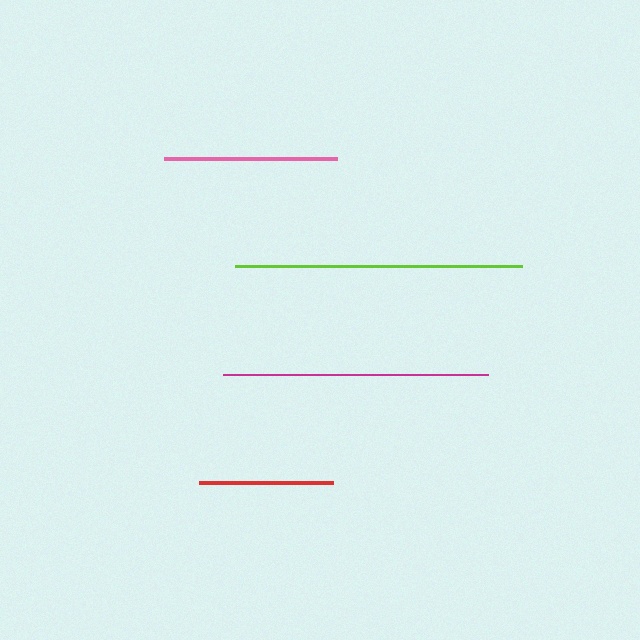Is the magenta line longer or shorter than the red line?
The magenta line is longer than the red line.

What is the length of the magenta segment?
The magenta segment is approximately 265 pixels long.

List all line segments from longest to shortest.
From longest to shortest: lime, magenta, pink, red.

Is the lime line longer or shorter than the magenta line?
The lime line is longer than the magenta line.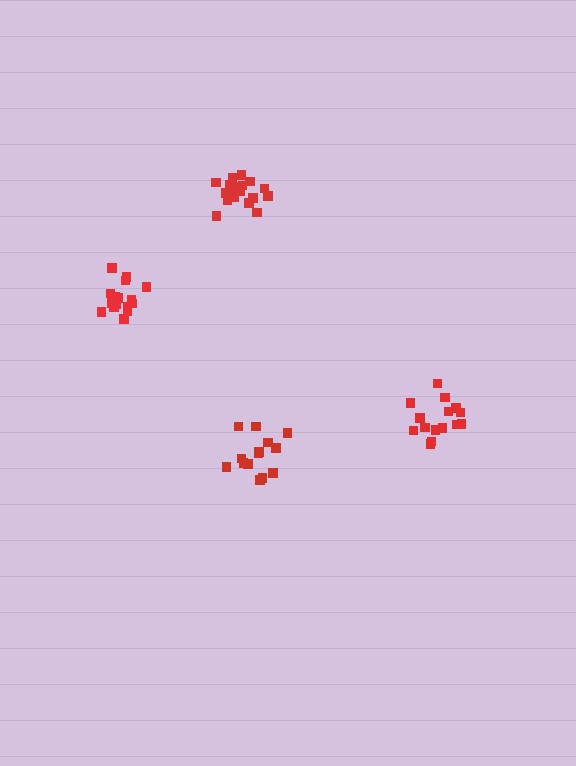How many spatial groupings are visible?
There are 4 spatial groupings.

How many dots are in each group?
Group 1: 14 dots, Group 2: 16 dots, Group 3: 15 dots, Group 4: 19 dots (64 total).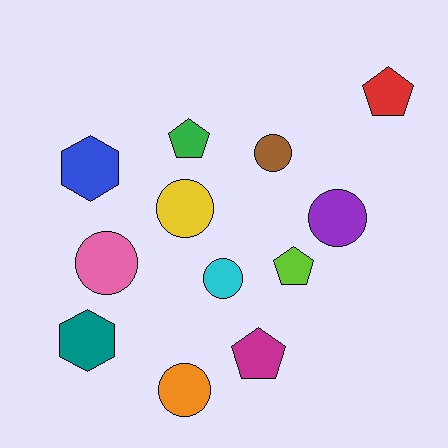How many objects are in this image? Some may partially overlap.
There are 12 objects.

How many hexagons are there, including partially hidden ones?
There are 2 hexagons.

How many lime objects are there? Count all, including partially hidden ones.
There is 1 lime object.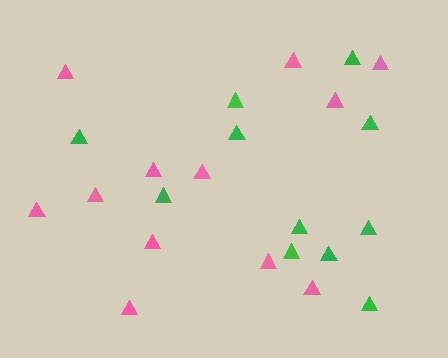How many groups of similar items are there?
There are 2 groups: one group of green triangles (11) and one group of pink triangles (12).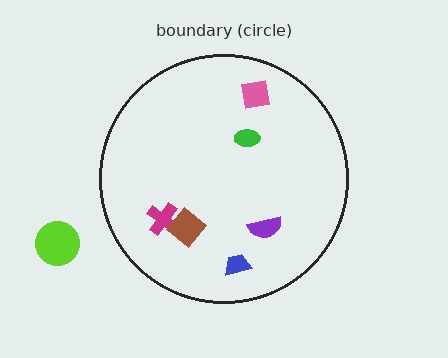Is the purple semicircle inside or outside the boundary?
Inside.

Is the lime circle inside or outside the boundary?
Outside.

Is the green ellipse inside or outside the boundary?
Inside.